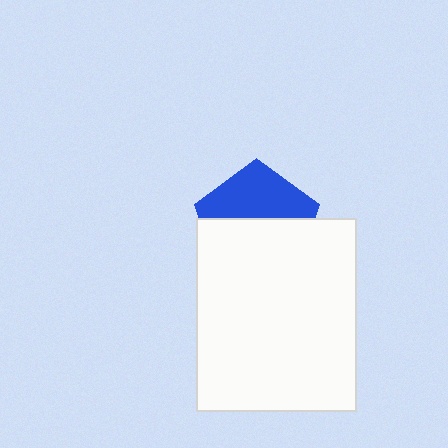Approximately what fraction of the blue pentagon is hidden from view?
Roughly 57% of the blue pentagon is hidden behind the white rectangle.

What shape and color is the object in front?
The object in front is a white rectangle.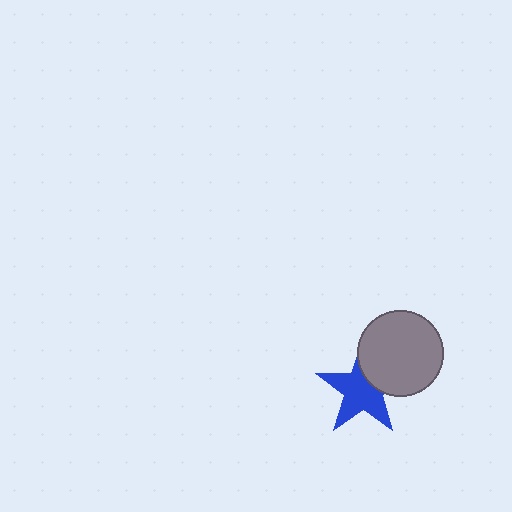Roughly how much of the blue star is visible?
Most of it is visible (roughly 69%).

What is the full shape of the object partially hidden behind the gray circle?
The partially hidden object is a blue star.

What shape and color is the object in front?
The object in front is a gray circle.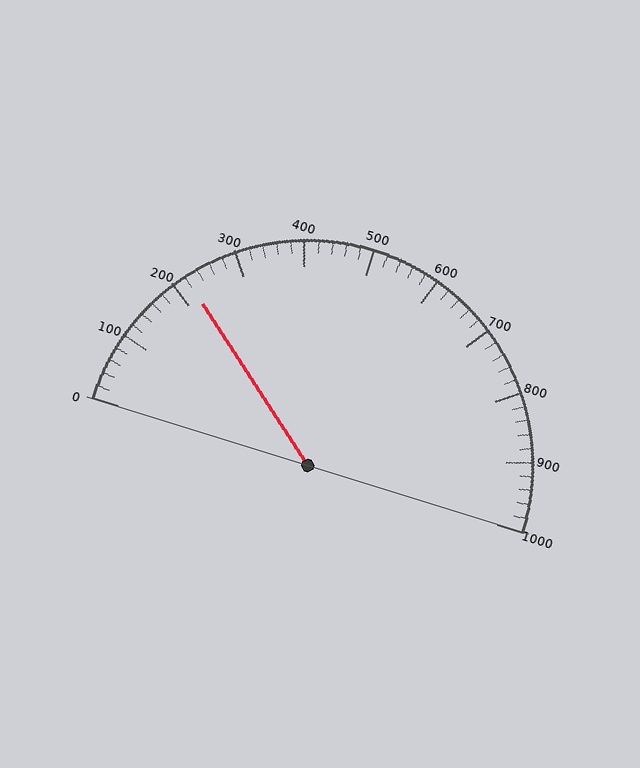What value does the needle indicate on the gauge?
The needle indicates approximately 220.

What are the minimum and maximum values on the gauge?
The gauge ranges from 0 to 1000.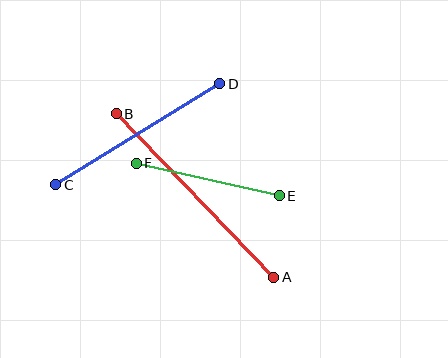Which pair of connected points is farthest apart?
Points A and B are farthest apart.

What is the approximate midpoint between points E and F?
The midpoint is at approximately (208, 179) pixels.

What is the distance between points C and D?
The distance is approximately 192 pixels.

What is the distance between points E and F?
The distance is approximately 147 pixels.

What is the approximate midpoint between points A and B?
The midpoint is at approximately (195, 195) pixels.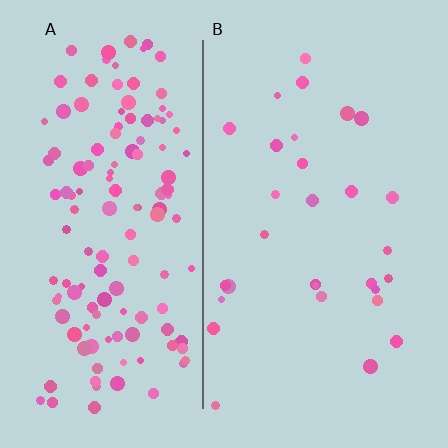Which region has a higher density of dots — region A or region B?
A (the left).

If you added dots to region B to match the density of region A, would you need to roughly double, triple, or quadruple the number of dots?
Approximately quadruple.